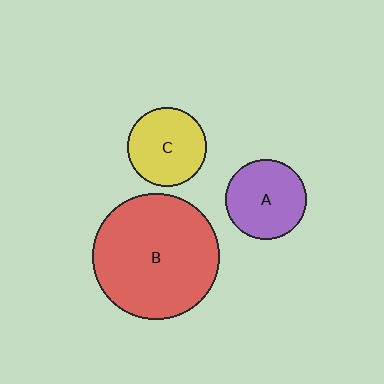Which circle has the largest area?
Circle B (red).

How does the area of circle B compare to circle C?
Approximately 2.6 times.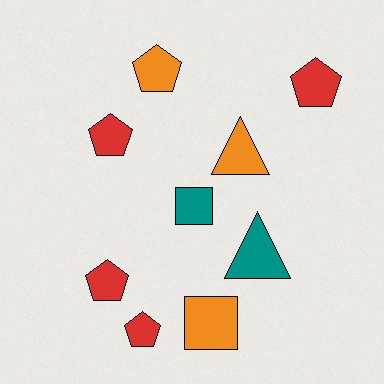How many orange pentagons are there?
There is 1 orange pentagon.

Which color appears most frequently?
Red, with 4 objects.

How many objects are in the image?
There are 9 objects.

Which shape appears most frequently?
Pentagon, with 5 objects.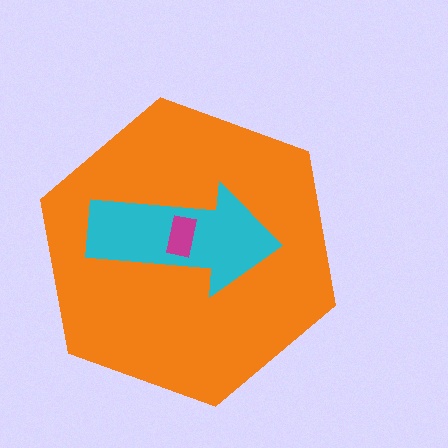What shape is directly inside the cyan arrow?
The magenta rectangle.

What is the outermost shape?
The orange hexagon.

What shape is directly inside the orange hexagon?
The cyan arrow.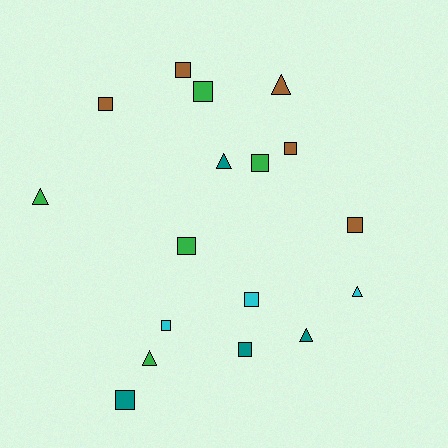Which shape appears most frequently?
Square, with 11 objects.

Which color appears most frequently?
Brown, with 5 objects.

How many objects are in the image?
There are 17 objects.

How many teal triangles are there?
There are 2 teal triangles.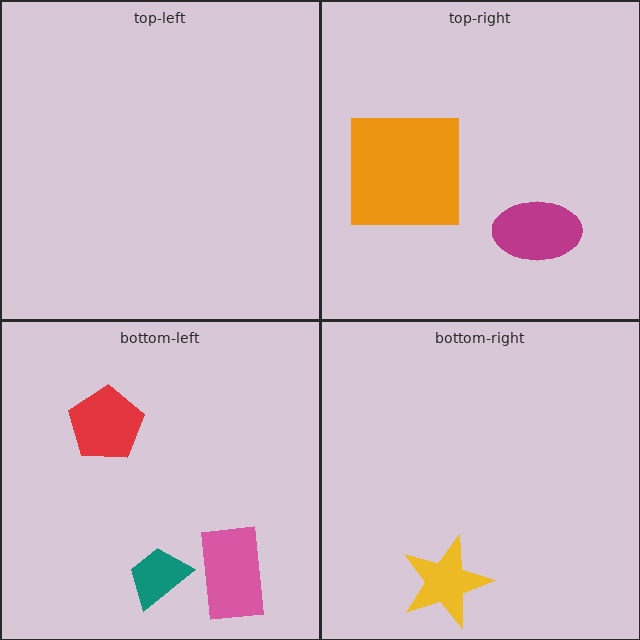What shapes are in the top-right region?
The orange square, the magenta ellipse.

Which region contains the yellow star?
The bottom-right region.